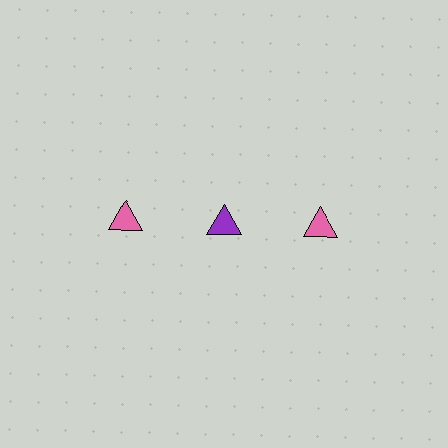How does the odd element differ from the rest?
It has a different color: purple instead of pink.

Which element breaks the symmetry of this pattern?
The purple triangle in the top row, second from left column breaks the symmetry. All other shapes are pink triangles.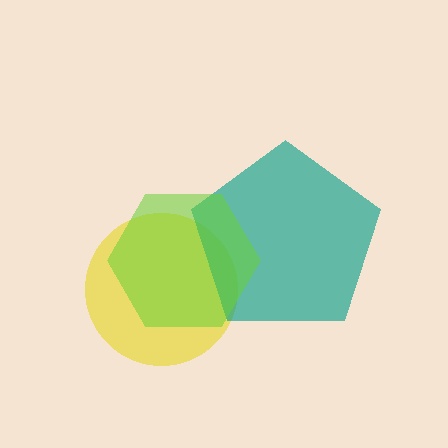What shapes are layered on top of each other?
The layered shapes are: a yellow circle, a teal pentagon, a lime hexagon.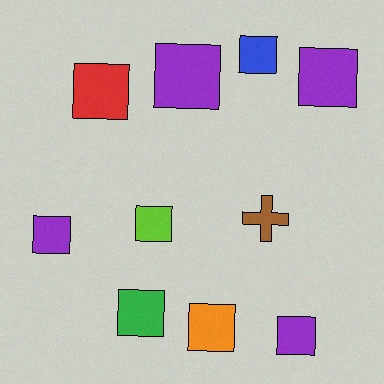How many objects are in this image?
There are 10 objects.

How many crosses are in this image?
There is 1 cross.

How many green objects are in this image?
There is 1 green object.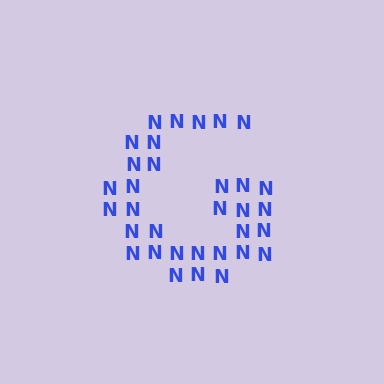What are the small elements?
The small elements are letter N's.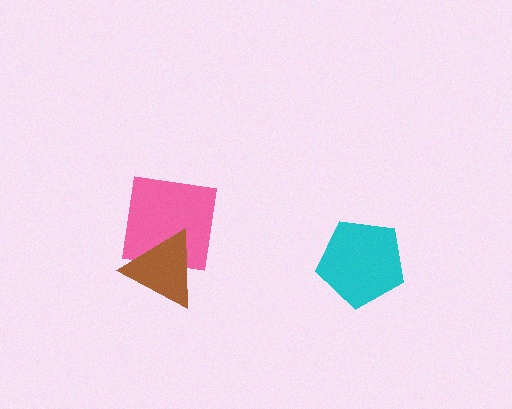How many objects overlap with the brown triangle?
1 object overlaps with the brown triangle.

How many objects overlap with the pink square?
1 object overlaps with the pink square.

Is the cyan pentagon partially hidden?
No, no other shape covers it.